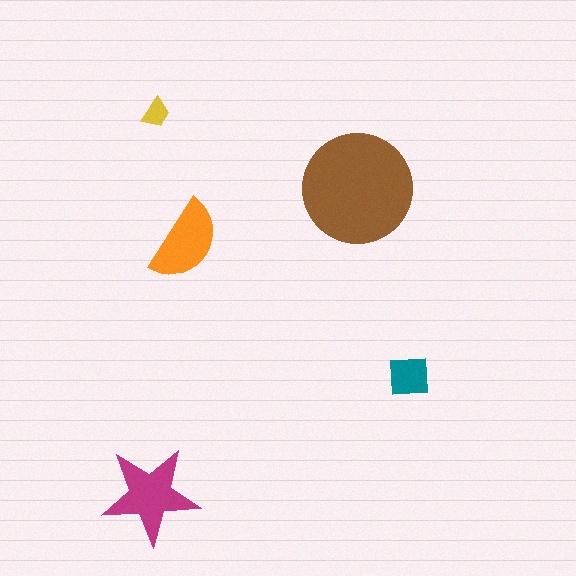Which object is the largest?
The brown circle.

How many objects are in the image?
There are 5 objects in the image.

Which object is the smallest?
The yellow trapezoid.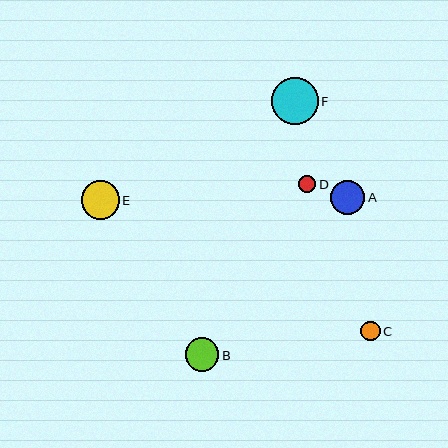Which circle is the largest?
Circle F is the largest with a size of approximately 47 pixels.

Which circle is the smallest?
Circle D is the smallest with a size of approximately 17 pixels.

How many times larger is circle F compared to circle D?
Circle F is approximately 2.8 times the size of circle D.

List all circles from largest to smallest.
From largest to smallest: F, E, A, B, C, D.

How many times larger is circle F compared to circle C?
Circle F is approximately 2.4 times the size of circle C.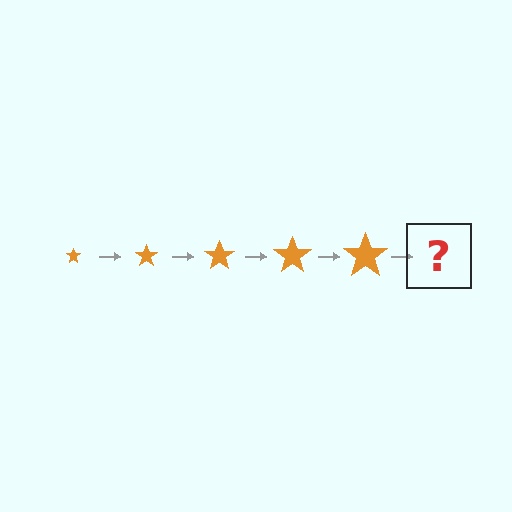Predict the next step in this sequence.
The next step is an orange star, larger than the previous one.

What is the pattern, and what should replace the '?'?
The pattern is that the star gets progressively larger each step. The '?' should be an orange star, larger than the previous one.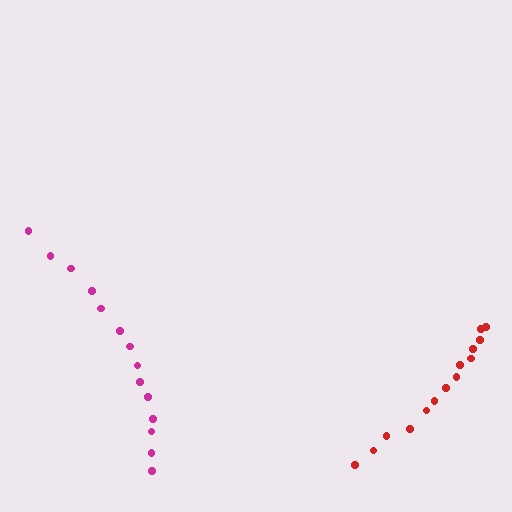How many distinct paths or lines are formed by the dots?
There are 2 distinct paths.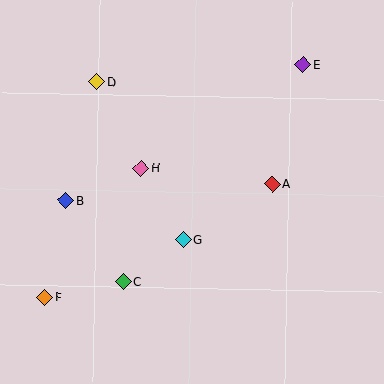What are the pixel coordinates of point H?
Point H is at (141, 168).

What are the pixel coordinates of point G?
Point G is at (183, 240).